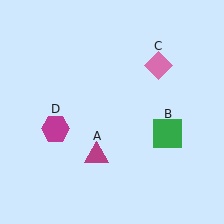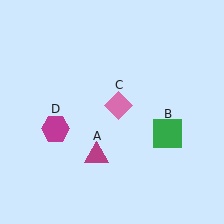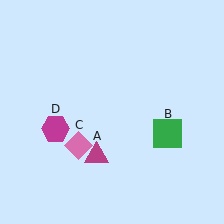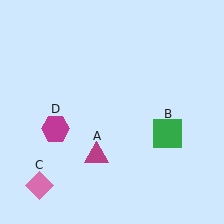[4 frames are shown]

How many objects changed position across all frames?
1 object changed position: pink diamond (object C).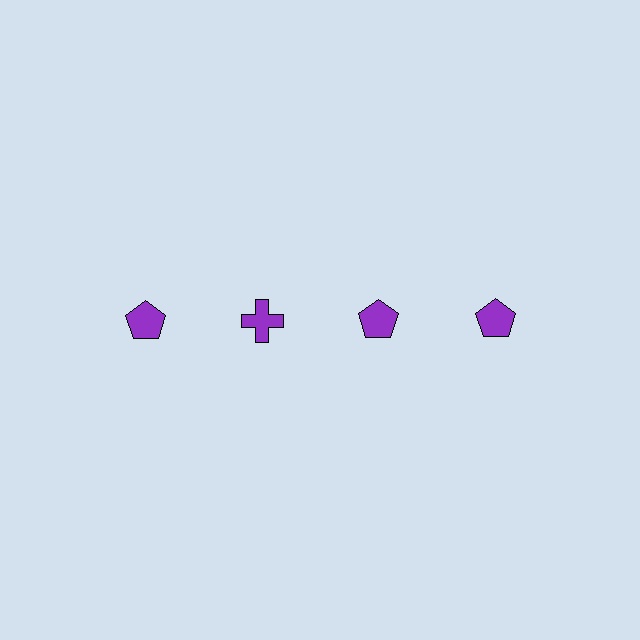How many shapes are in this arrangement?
There are 4 shapes arranged in a grid pattern.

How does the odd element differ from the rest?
It has a different shape: cross instead of pentagon.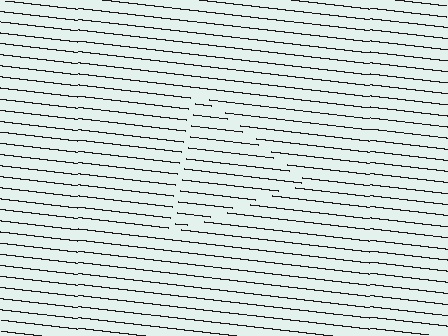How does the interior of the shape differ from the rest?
The interior of the shape contains the same grating, shifted by half a period — the contour is defined by the phase discontinuity where line-ends from the inner and outer gratings abut.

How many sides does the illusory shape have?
3 sides — the line-ends trace a triangle.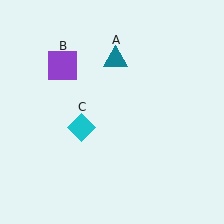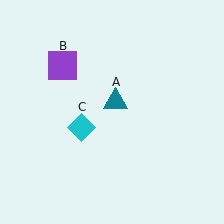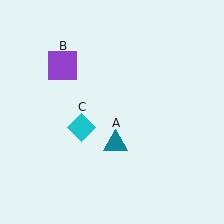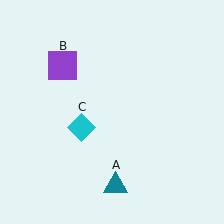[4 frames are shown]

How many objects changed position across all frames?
1 object changed position: teal triangle (object A).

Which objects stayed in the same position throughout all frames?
Purple square (object B) and cyan diamond (object C) remained stationary.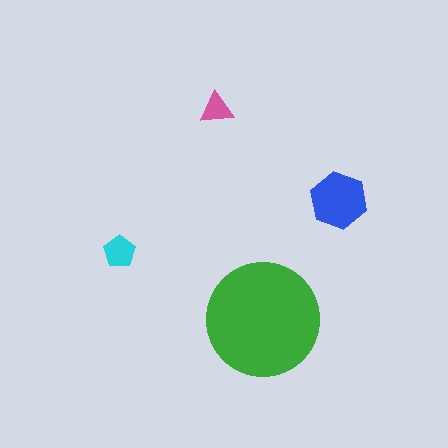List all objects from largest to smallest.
The green circle, the blue hexagon, the cyan pentagon, the pink triangle.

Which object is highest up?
The pink triangle is topmost.